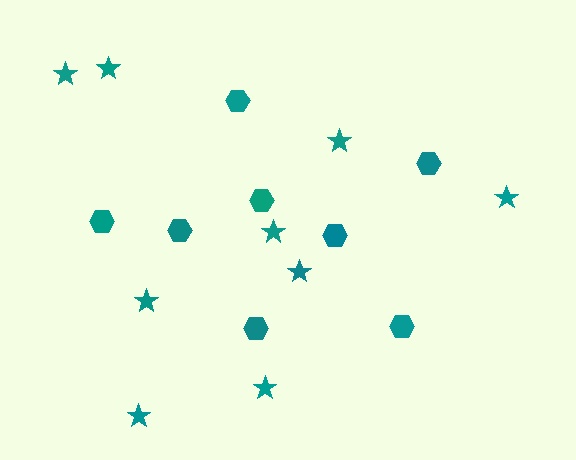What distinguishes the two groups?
There are 2 groups: one group of hexagons (8) and one group of stars (9).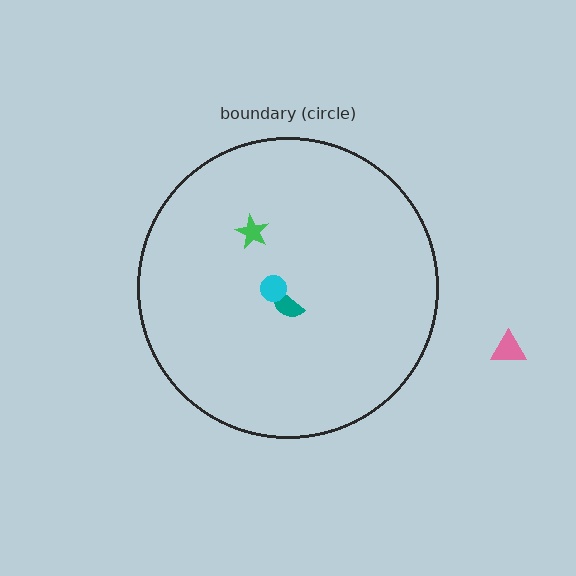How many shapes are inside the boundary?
3 inside, 1 outside.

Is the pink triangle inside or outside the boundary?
Outside.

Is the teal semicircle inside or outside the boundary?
Inside.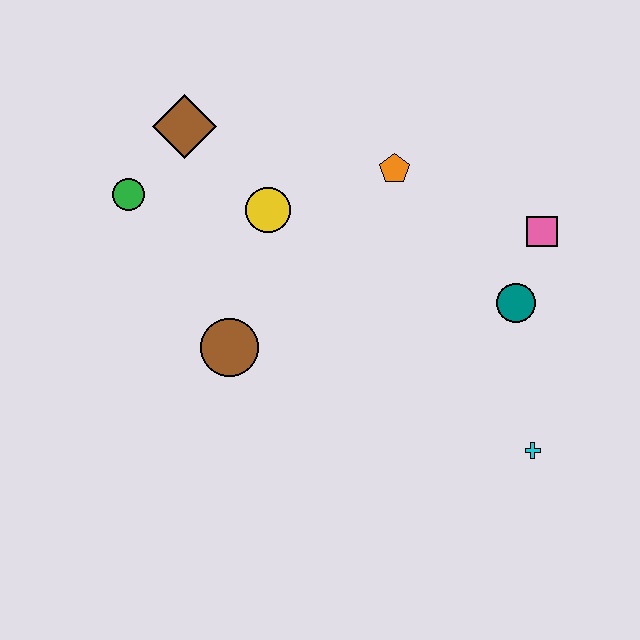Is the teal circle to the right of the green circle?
Yes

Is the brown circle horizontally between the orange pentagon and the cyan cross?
No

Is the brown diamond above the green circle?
Yes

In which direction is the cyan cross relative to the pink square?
The cyan cross is below the pink square.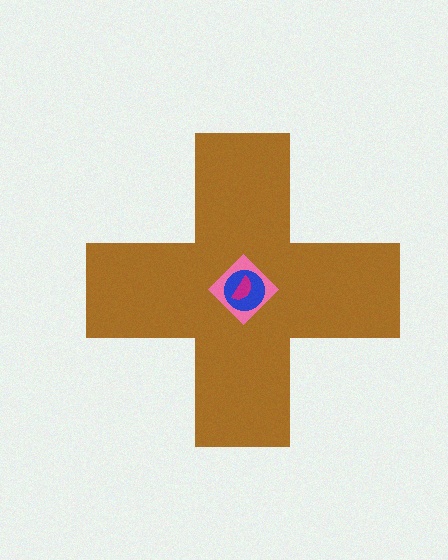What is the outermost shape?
The brown cross.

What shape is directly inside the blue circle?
The magenta semicircle.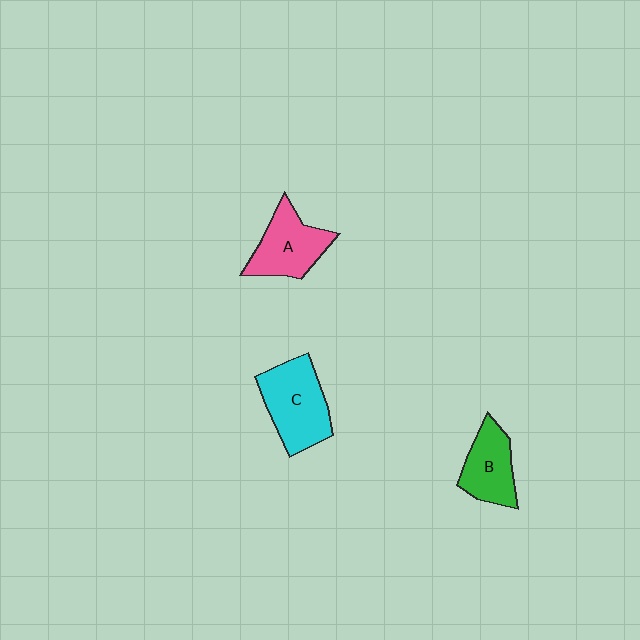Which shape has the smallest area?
Shape B (green).